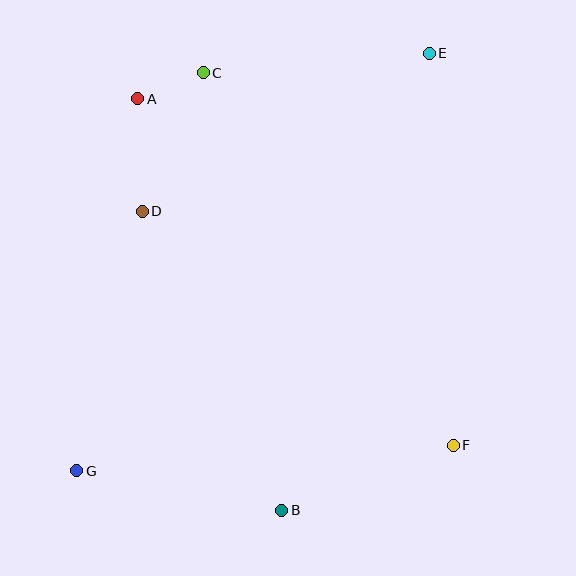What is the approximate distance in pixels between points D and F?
The distance between D and F is approximately 390 pixels.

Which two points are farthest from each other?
Points E and G are farthest from each other.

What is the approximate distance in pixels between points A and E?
The distance between A and E is approximately 295 pixels.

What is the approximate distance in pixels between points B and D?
The distance between B and D is approximately 330 pixels.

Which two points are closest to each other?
Points A and C are closest to each other.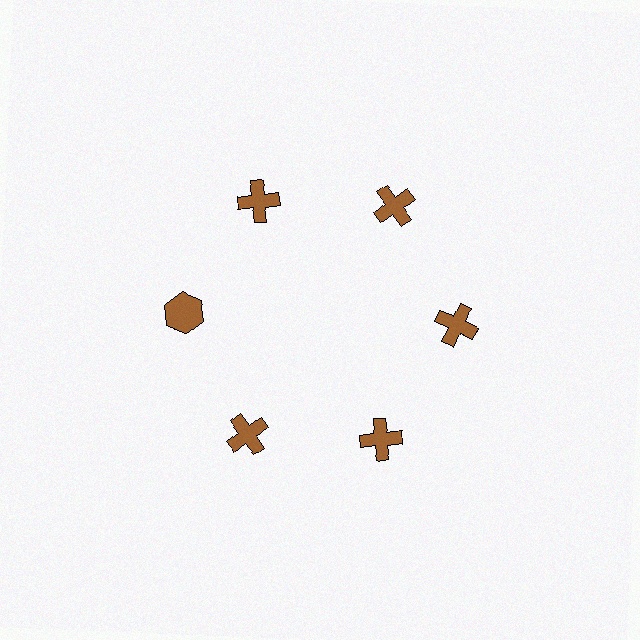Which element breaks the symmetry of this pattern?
The brown hexagon at roughly the 9 o'clock position breaks the symmetry. All other shapes are brown crosses.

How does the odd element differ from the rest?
It has a different shape: hexagon instead of cross.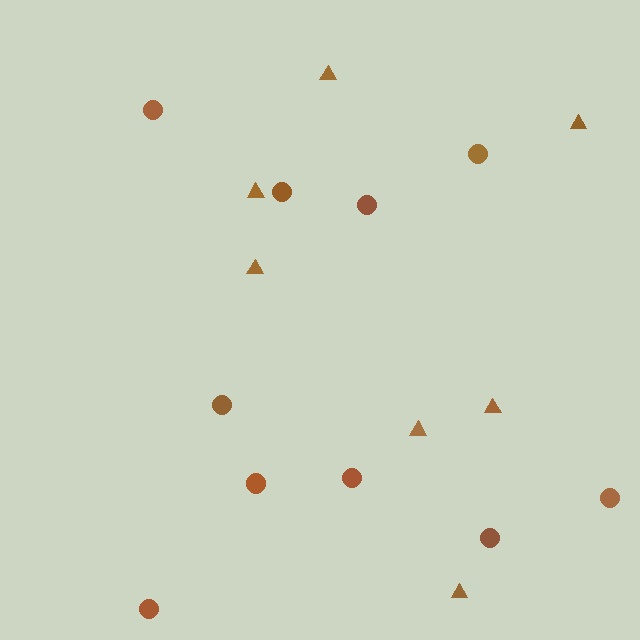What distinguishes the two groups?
There are 2 groups: one group of circles (10) and one group of triangles (7).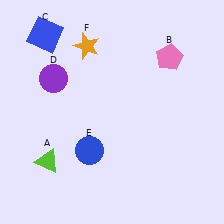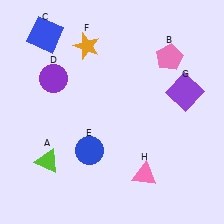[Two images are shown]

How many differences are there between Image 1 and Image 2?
There are 2 differences between the two images.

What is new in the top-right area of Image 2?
A purple square (G) was added in the top-right area of Image 2.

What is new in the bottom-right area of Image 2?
A pink triangle (H) was added in the bottom-right area of Image 2.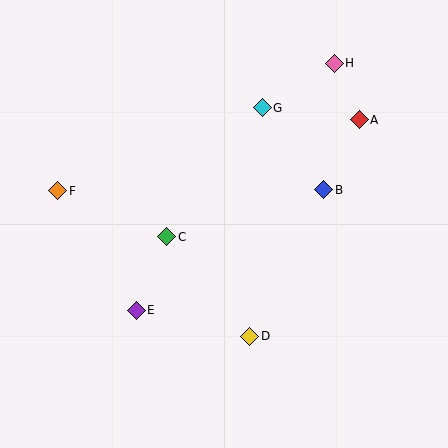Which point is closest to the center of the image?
Point C at (167, 237) is closest to the center.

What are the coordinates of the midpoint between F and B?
The midpoint between F and B is at (191, 190).